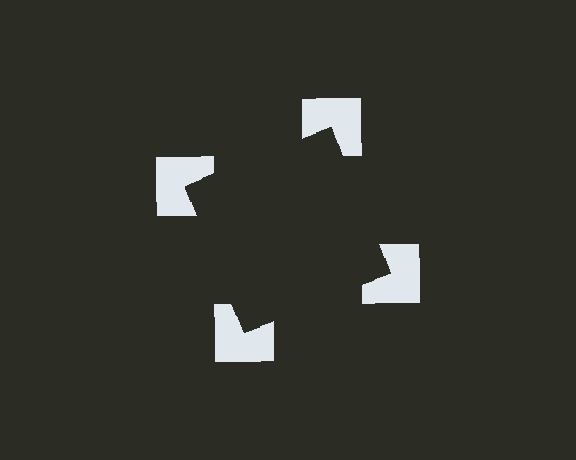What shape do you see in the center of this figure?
An illusory square — its edges are inferred from the aligned wedge cuts in the notched squares, not physically drawn.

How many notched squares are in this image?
There are 4 — one at each vertex of the illusory square.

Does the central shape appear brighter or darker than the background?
It typically appears slightly darker than the background, even though no actual brightness change is drawn.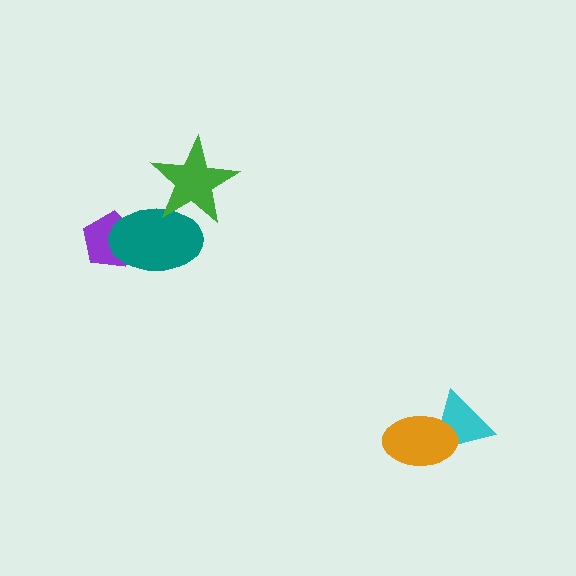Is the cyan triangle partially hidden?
Yes, it is partially covered by another shape.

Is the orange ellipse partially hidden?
No, no other shape covers it.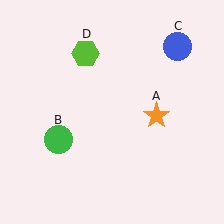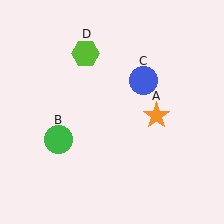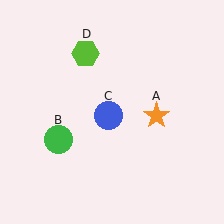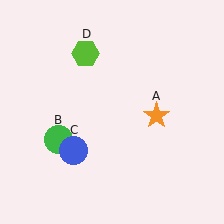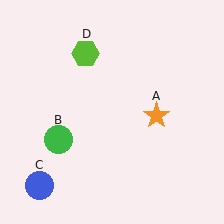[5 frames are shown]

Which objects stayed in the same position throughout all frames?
Orange star (object A) and green circle (object B) and lime hexagon (object D) remained stationary.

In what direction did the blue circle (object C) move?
The blue circle (object C) moved down and to the left.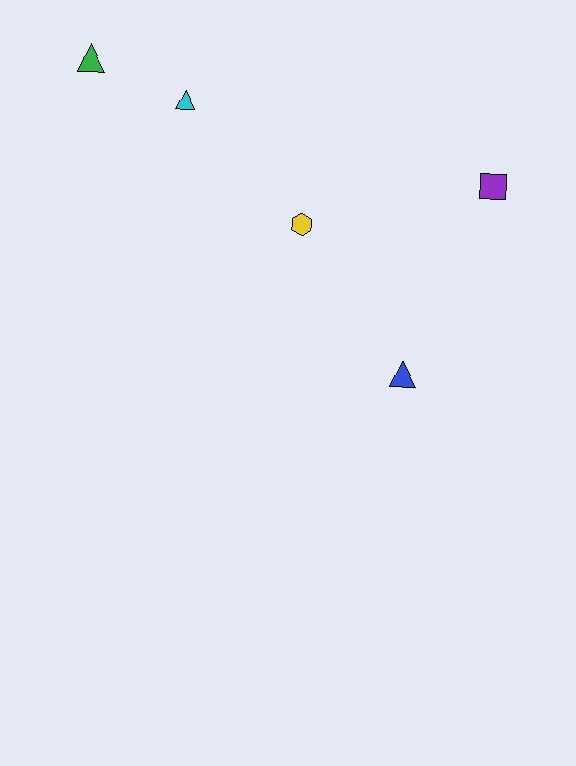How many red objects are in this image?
There are no red objects.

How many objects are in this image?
There are 5 objects.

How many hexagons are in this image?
There is 1 hexagon.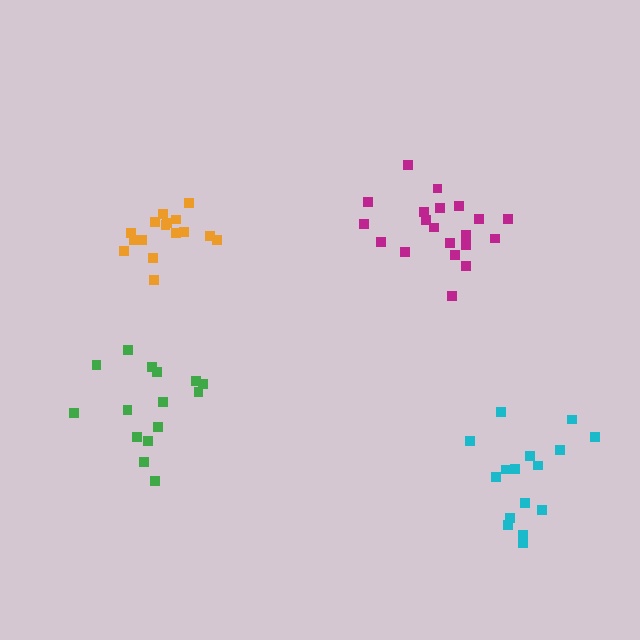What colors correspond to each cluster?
The clusters are colored: magenta, green, cyan, orange.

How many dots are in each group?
Group 1: 20 dots, Group 2: 15 dots, Group 3: 16 dots, Group 4: 16 dots (67 total).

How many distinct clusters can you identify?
There are 4 distinct clusters.